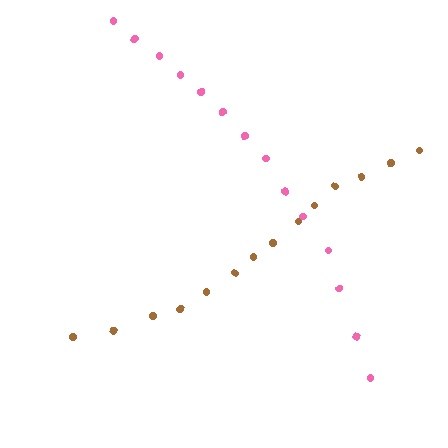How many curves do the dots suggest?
There are 2 distinct paths.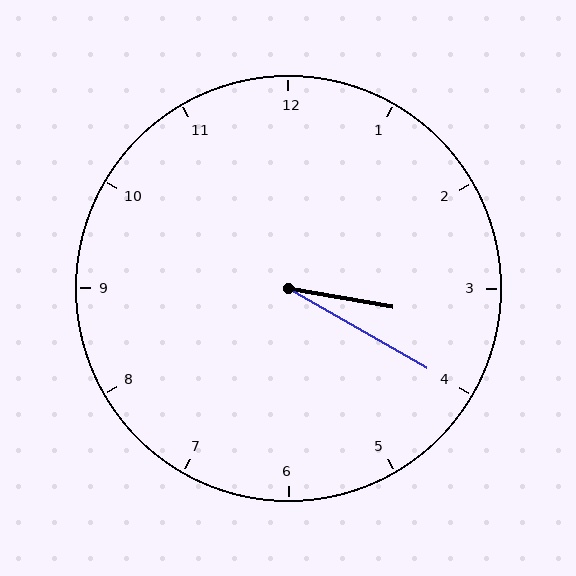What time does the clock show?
3:20.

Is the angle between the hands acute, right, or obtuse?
It is acute.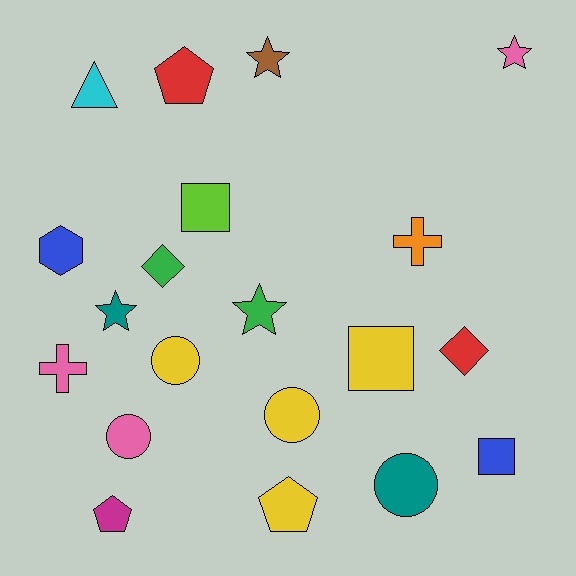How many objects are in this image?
There are 20 objects.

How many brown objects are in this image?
There is 1 brown object.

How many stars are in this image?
There are 4 stars.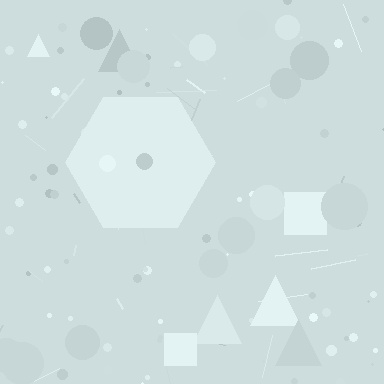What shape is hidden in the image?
A hexagon is hidden in the image.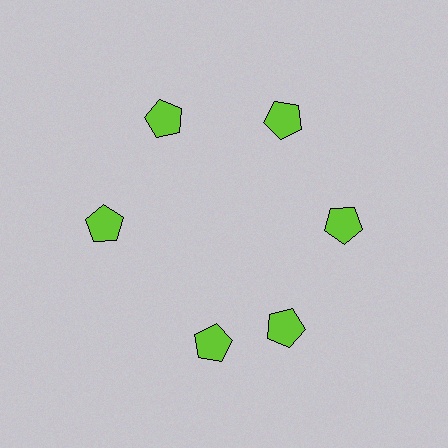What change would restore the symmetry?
The symmetry would be restored by rotating it back into even spacing with its neighbors so that all 6 pentagons sit at equal angles and equal distance from the center.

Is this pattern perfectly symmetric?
No. The 6 lime pentagons are arranged in a ring, but one element near the 7 o'clock position is rotated out of alignment along the ring, breaking the 6-fold rotational symmetry.